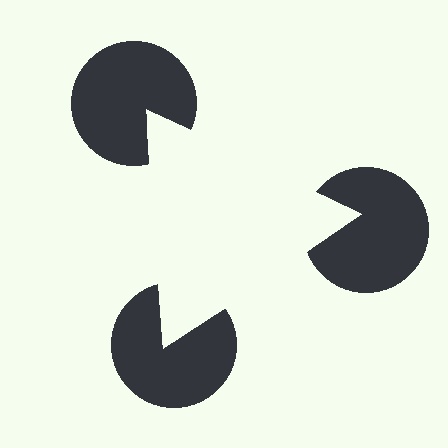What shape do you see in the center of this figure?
An illusory triangle — its edges are inferred from the aligned wedge cuts in the pac-man discs, not physically drawn.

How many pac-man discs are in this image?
There are 3 — one at each vertex of the illusory triangle.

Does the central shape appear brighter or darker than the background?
It typically appears slightly brighter than the background, even though no actual brightness change is drawn.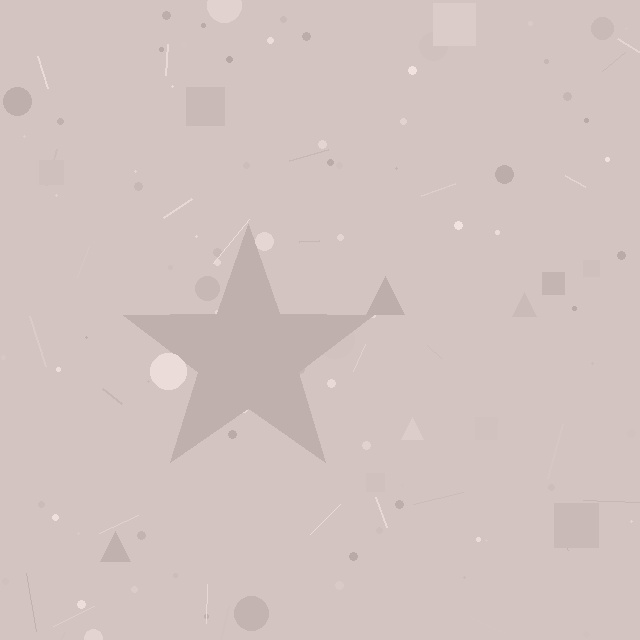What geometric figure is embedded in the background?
A star is embedded in the background.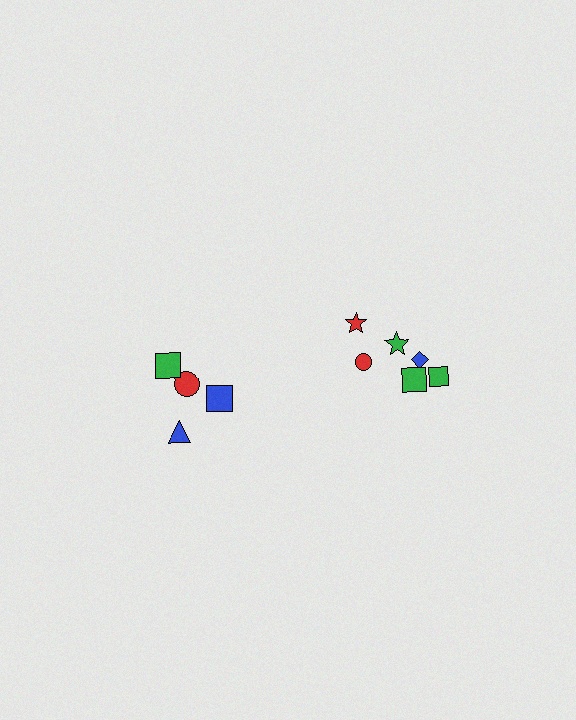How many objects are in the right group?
There are 6 objects.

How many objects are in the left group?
There are 4 objects.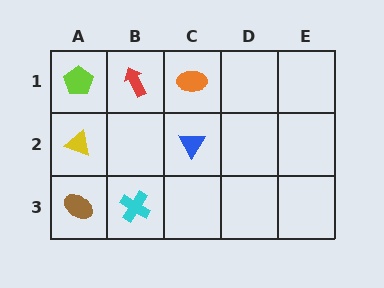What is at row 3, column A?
A brown ellipse.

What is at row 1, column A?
A lime pentagon.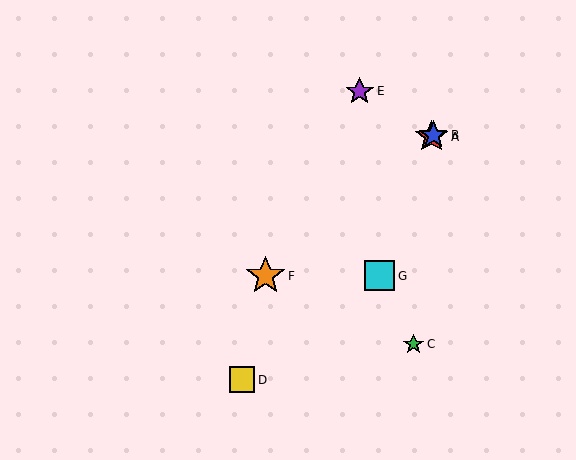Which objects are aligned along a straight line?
Objects A, B, F are aligned along a straight line.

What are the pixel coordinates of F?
Object F is at (266, 276).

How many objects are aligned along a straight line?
3 objects (A, B, F) are aligned along a straight line.